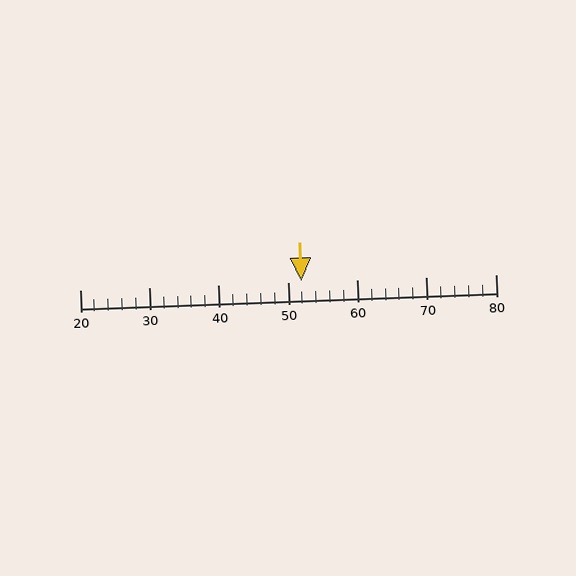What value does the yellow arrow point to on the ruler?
The yellow arrow points to approximately 52.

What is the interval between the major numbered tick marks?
The major tick marks are spaced 10 units apart.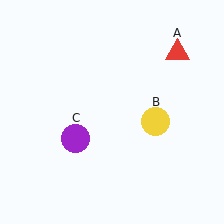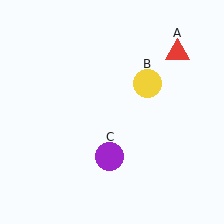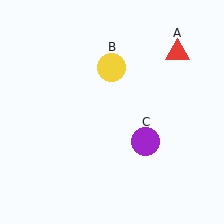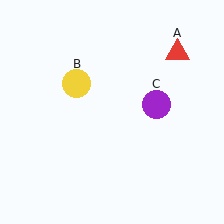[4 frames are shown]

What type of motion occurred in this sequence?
The yellow circle (object B), purple circle (object C) rotated counterclockwise around the center of the scene.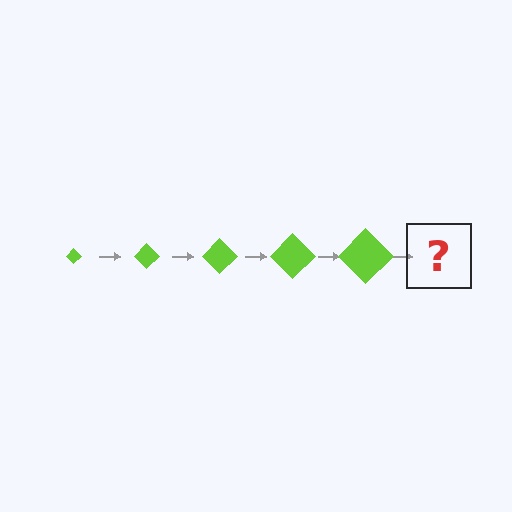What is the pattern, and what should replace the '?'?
The pattern is that the diamond gets progressively larger each step. The '?' should be a lime diamond, larger than the previous one.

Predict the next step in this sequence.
The next step is a lime diamond, larger than the previous one.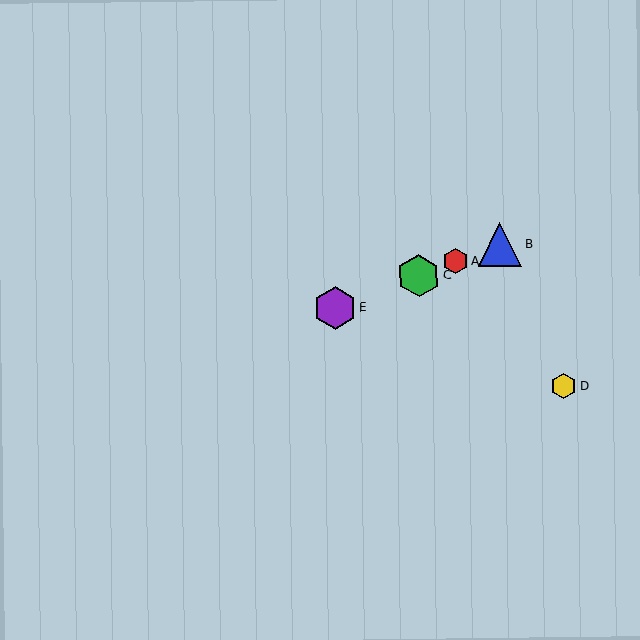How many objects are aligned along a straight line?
4 objects (A, B, C, E) are aligned along a straight line.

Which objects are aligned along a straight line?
Objects A, B, C, E are aligned along a straight line.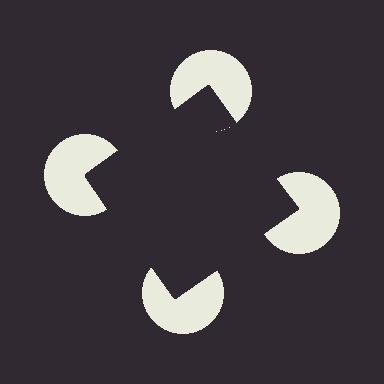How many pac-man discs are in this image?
There are 4 — one at each vertex of the illusory square.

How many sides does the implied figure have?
4 sides.